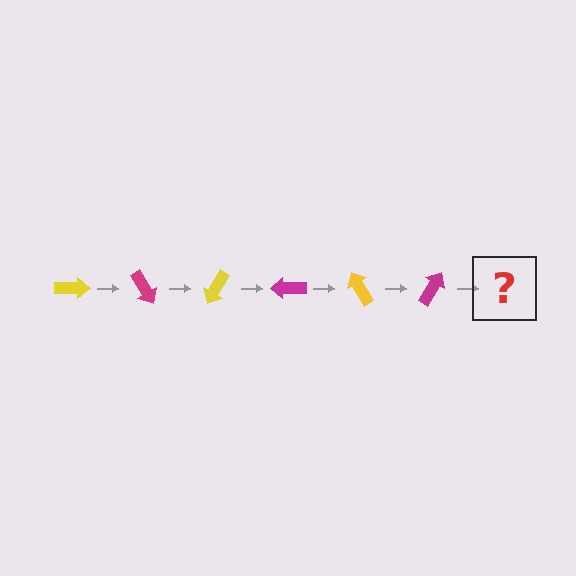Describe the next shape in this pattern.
It should be a yellow arrow, rotated 360 degrees from the start.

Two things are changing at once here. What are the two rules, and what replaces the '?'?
The two rules are that it rotates 60 degrees each step and the color cycles through yellow and magenta. The '?' should be a yellow arrow, rotated 360 degrees from the start.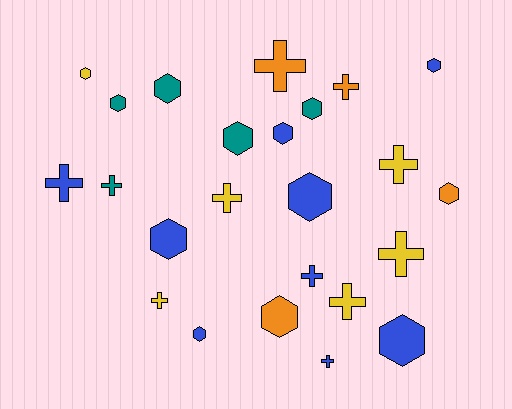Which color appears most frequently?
Blue, with 9 objects.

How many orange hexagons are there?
There are 2 orange hexagons.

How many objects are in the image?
There are 24 objects.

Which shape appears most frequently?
Hexagon, with 13 objects.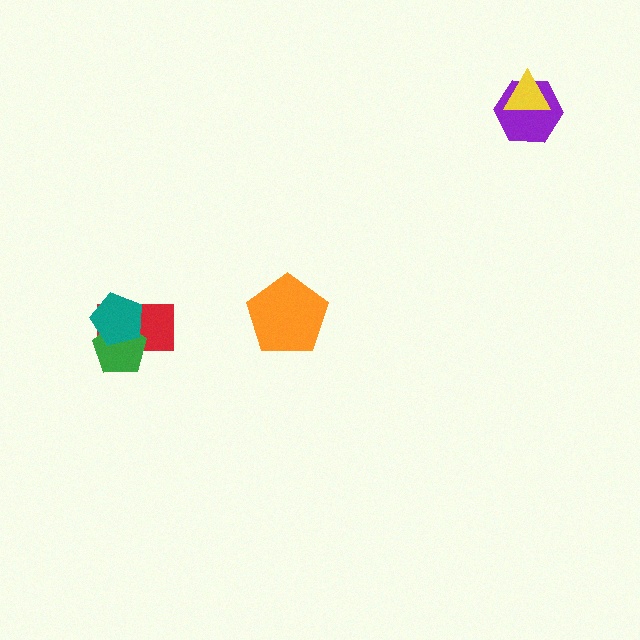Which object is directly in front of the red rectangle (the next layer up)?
The green pentagon is directly in front of the red rectangle.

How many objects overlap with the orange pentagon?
0 objects overlap with the orange pentagon.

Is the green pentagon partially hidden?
Yes, it is partially covered by another shape.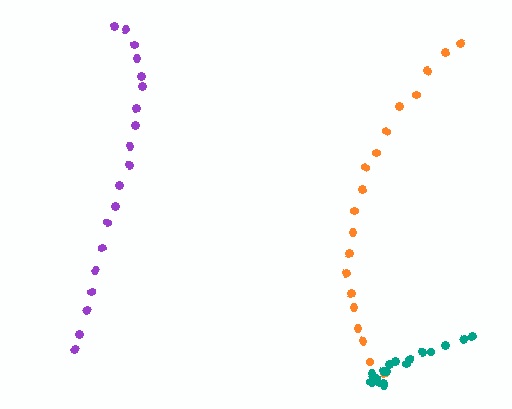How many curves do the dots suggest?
There are 3 distinct paths.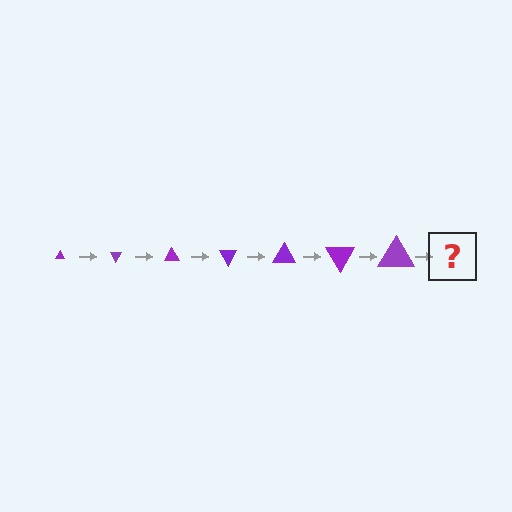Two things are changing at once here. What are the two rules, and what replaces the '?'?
The two rules are that the triangle grows larger each step and it rotates 60 degrees each step. The '?' should be a triangle, larger than the previous one and rotated 420 degrees from the start.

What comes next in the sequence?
The next element should be a triangle, larger than the previous one and rotated 420 degrees from the start.